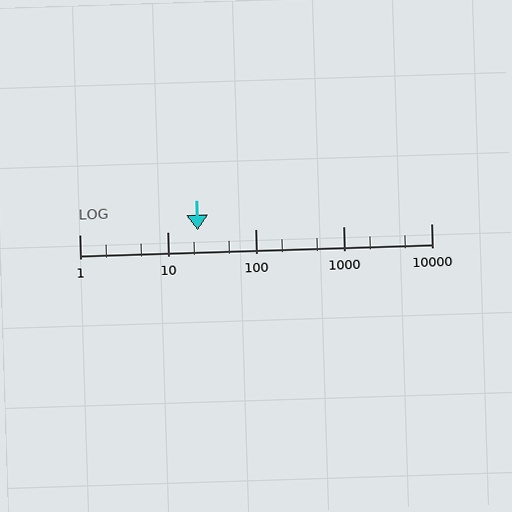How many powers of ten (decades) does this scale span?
The scale spans 4 decades, from 1 to 10000.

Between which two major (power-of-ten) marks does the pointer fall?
The pointer is between 10 and 100.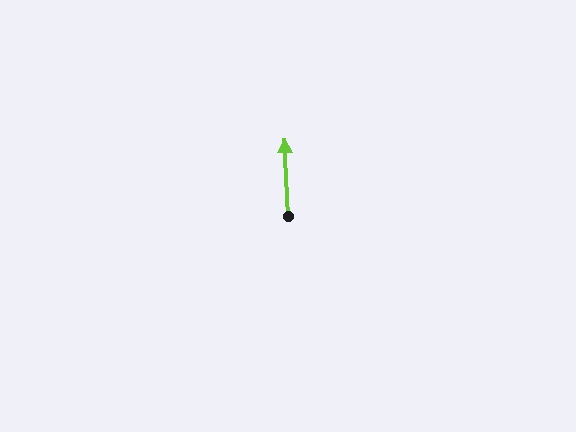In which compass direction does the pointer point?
North.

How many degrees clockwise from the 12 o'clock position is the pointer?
Approximately 357 degrees.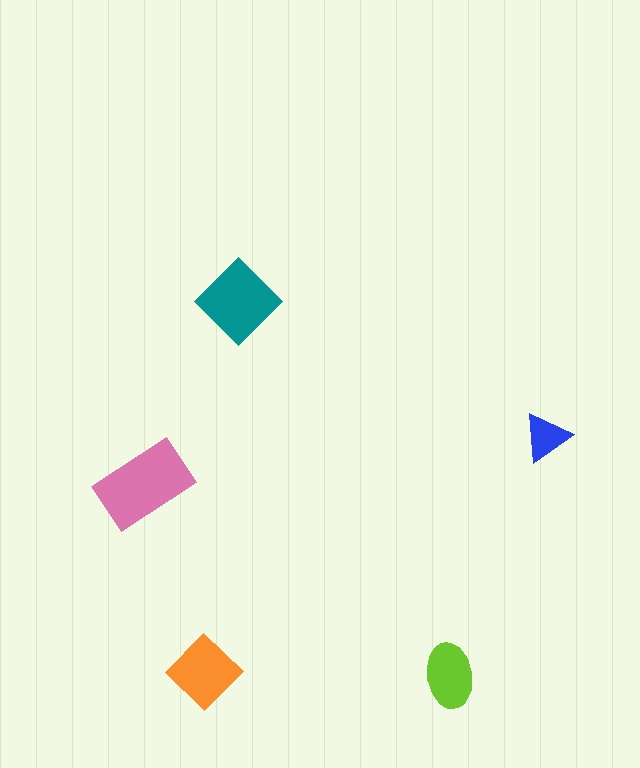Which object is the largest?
The pink rectangle.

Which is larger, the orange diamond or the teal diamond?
The teal diamond.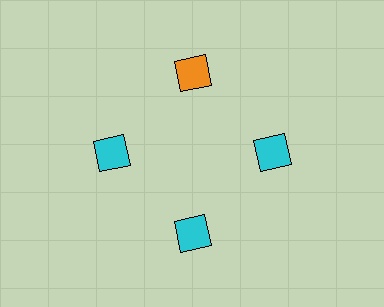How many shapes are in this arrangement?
There are 4 shapes arranged in a ring pattern.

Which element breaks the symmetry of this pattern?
The orange diamond at roughly the 12 o'clock position breaks the symmetry. All other shapes are cyan diamonds.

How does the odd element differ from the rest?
It has a different color: orange instead of cyan.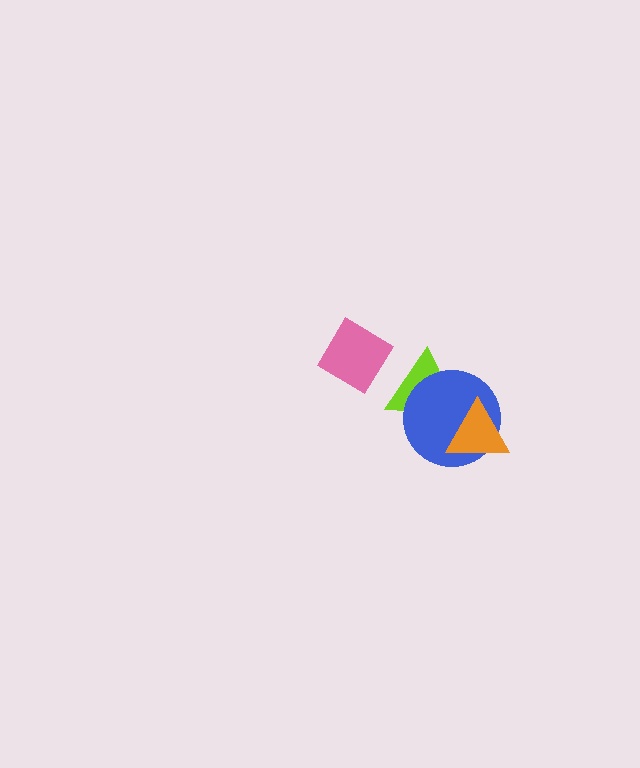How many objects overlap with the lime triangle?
2 objects overlap with the lime triangle.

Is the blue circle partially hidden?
Yes, it is partially covered by another shape.